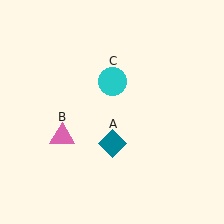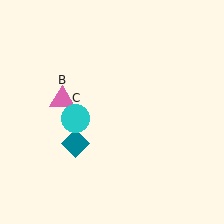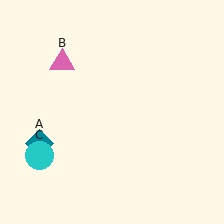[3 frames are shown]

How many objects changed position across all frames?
3 objects changed position: teal diamond (object A), pink triangle (object B), cyan circle (object C).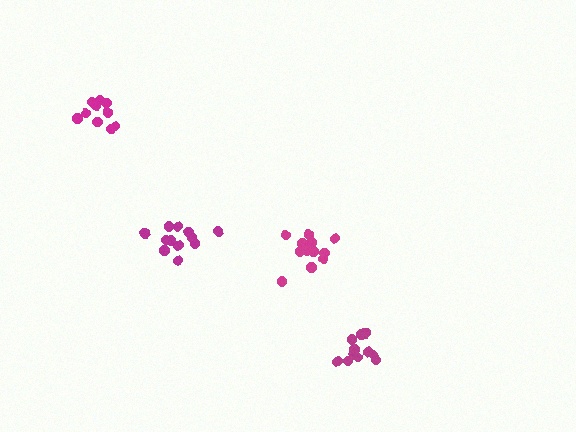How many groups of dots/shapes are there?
There are 4 groups.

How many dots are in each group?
Group 1: 12 dots, Group 2: 12 dots, Group 3: 12 dots, Group 4: 10 dots (46 total).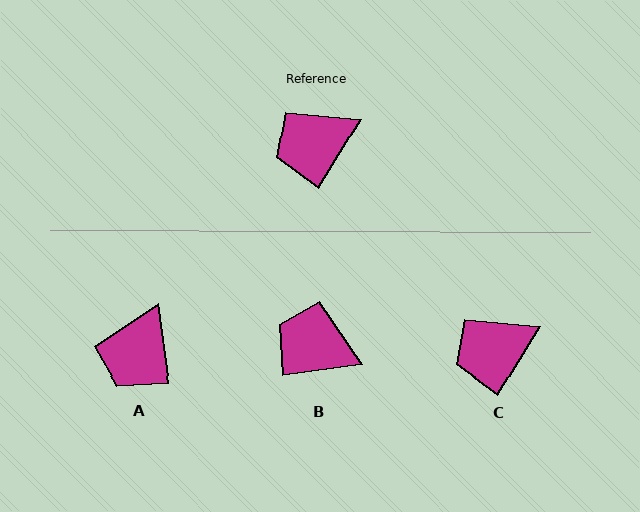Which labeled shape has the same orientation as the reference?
C.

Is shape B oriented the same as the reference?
No, it is off by about 50 degrees.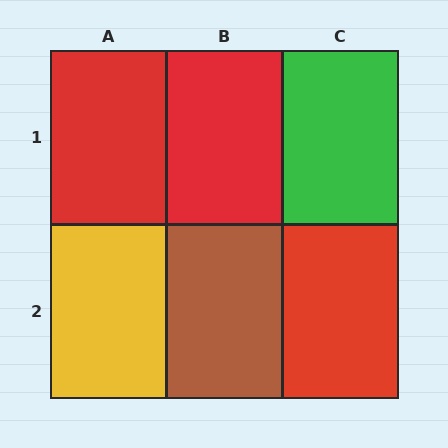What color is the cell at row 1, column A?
Red.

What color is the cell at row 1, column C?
Green.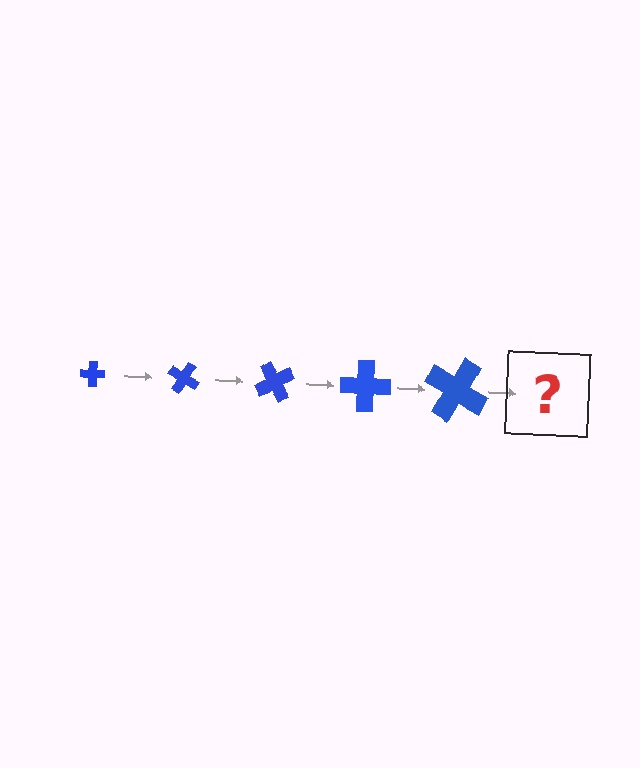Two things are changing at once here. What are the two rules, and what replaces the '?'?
The two rules are that the cross grows larger each step and it rotates 30 degrees each step. The '?' should be a cross, larger than the previous one and rotated 150 degrees from the start.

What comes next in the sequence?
The next element should be a cross, larger than the previous one and rotated 150 degrees from the start.